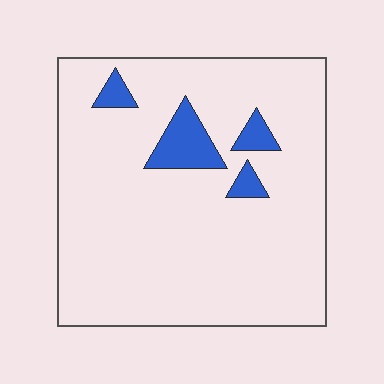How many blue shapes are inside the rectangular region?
4.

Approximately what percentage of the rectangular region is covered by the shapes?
Approximately 10%.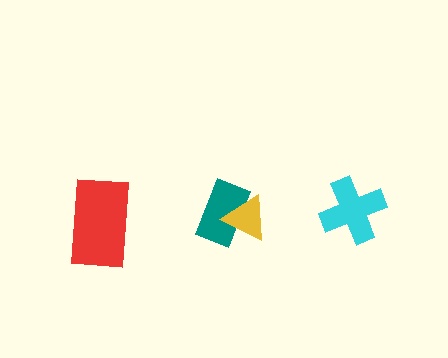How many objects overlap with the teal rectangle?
1 object overlaps with the teal rectangle.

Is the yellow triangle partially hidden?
No, no other shape covers it.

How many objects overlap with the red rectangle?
0 objects overlap with the red rectangle.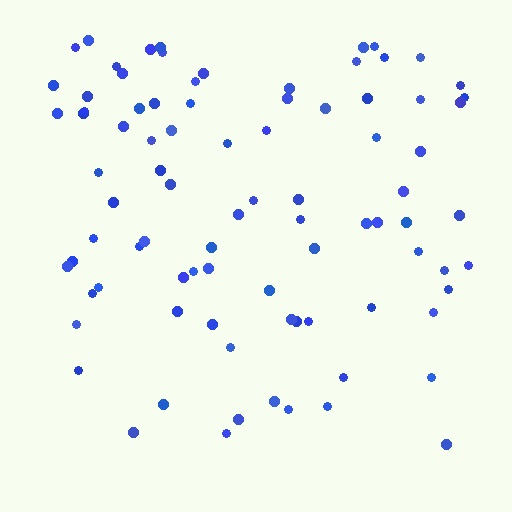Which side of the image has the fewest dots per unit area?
The bottom.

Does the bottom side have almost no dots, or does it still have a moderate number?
Still a moderate number, just noticeably fewer than the top.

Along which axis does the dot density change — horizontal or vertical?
Vertical.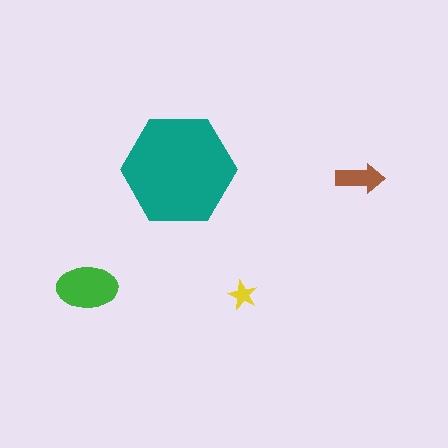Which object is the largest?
The teal hexagon.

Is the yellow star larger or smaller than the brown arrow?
Smaller.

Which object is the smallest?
The yellow star.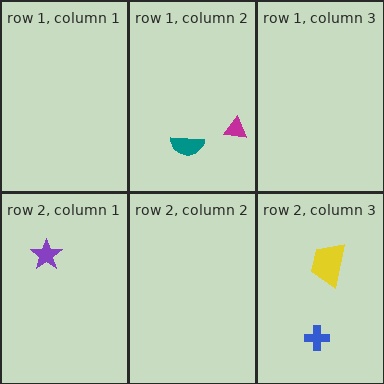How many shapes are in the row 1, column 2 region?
2.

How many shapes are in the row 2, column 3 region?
2.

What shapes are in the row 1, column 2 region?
The teal semicircle, the magenta triangle.